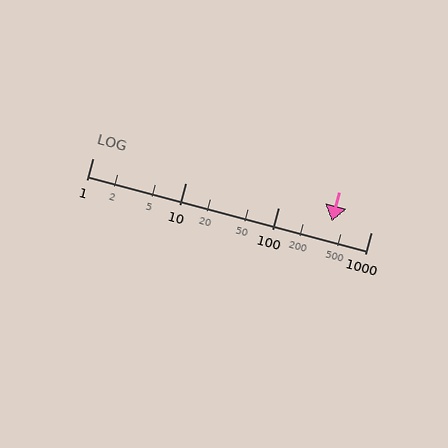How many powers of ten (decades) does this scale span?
The scale spans 3 decades, from 1 to 1000.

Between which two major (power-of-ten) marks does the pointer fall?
The pointer is between 100 and 1000.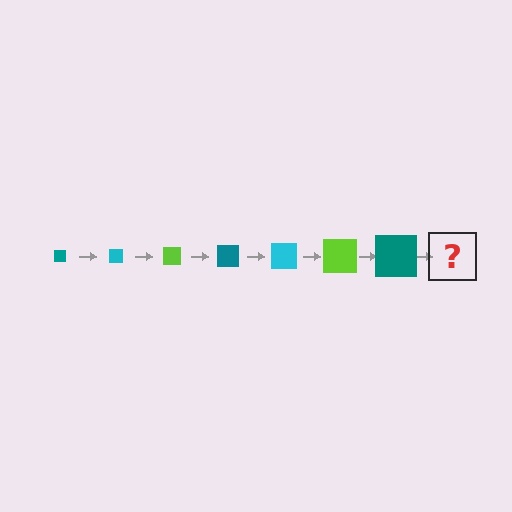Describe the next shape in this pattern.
It should be a cyan square, larger than the previous one.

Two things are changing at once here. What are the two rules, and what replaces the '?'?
The two rules are that the square grows larger each step and the color cycles through teal, cyan, and lime. The '?' should be a cyan square, larger than the previous one.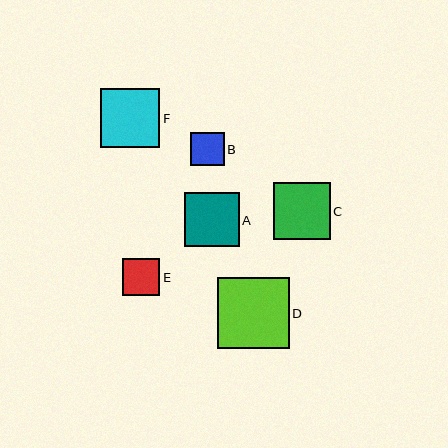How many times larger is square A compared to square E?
Square A is approximately 1.5 times the size of square E.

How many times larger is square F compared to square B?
Square F is approximately 1.8 times the size of square B.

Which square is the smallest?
Square B is the smallest with a size of approximately 34 pixels.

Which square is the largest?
Square D is the largest with a size of approximately 72 pixels.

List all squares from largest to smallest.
From largest to smallest: D, F, C, A, E, B.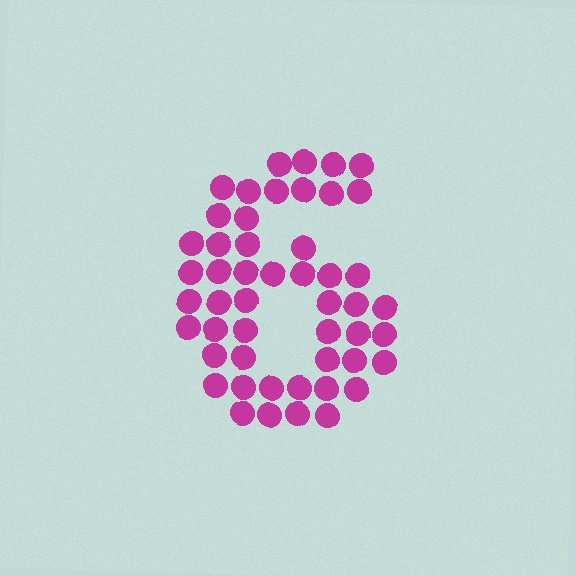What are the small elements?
The small elements are circles.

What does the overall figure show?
The overall figure shows the digit 6.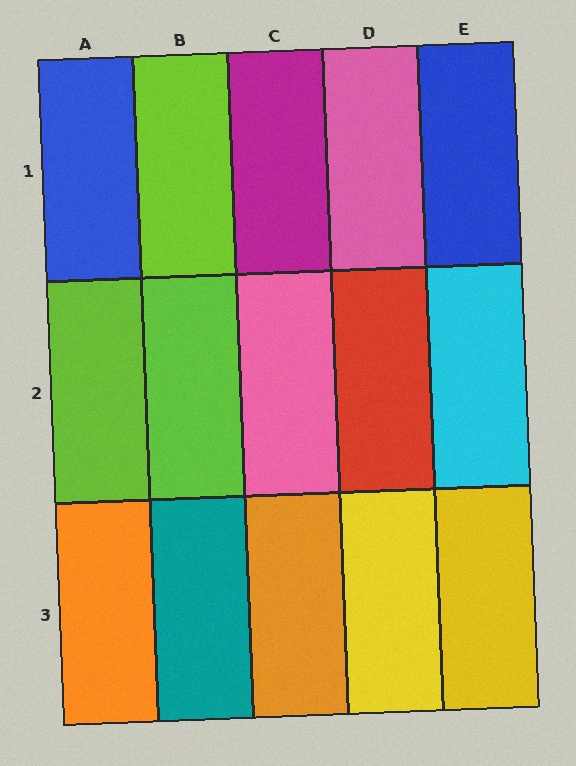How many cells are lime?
3 cells are lime.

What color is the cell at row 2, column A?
Lime.